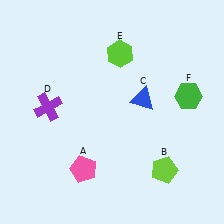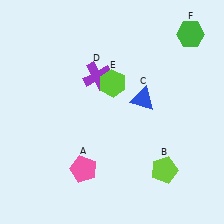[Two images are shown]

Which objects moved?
The objects that moved are: the purple cross (D), the lime hexagon (E), the green hexagon (F).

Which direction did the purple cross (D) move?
The purple cross (D) moved right.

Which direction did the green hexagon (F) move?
The green hexagon (F) moved up.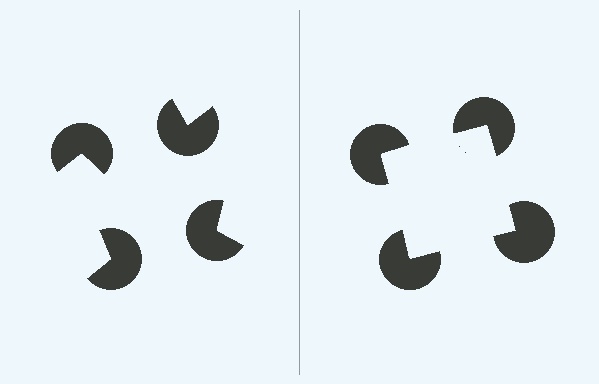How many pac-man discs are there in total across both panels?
8 — 4 on each side.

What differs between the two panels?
The pac-man discs are positioned identically on both sides; only the wedge orientations differ. On the right they align to a square; on the left they are misaligned.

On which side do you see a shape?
An illusory square appears on the right side. On the left side the wedge cuts are rotated, so no coherent shape forms.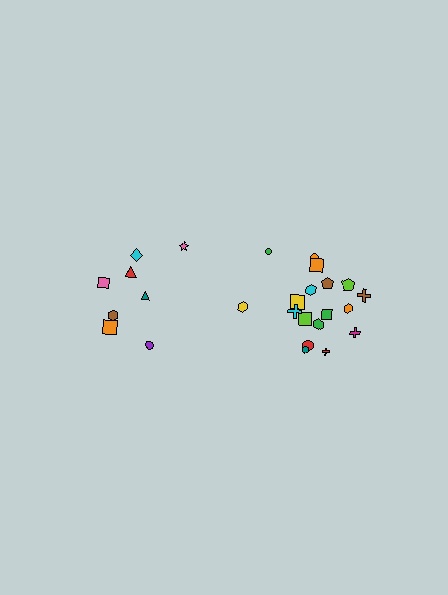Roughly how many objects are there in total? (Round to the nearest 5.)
Roughly 25 objects in total.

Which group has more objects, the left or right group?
The right group.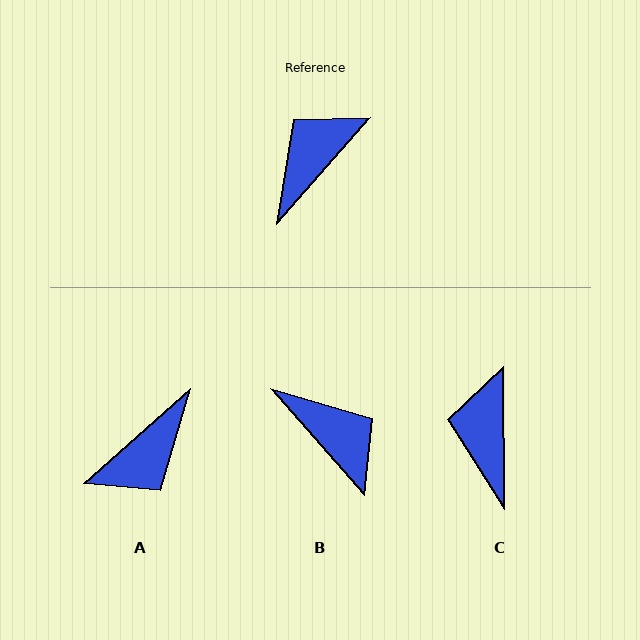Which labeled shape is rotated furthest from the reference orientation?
A, about 173 degrees away.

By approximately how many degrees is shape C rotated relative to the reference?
Approximately 42 degrees counter-clockwise.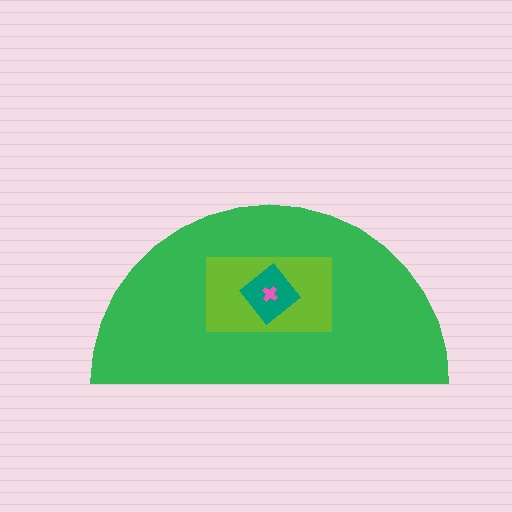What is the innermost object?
The pink cross.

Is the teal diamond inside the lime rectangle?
Yes.